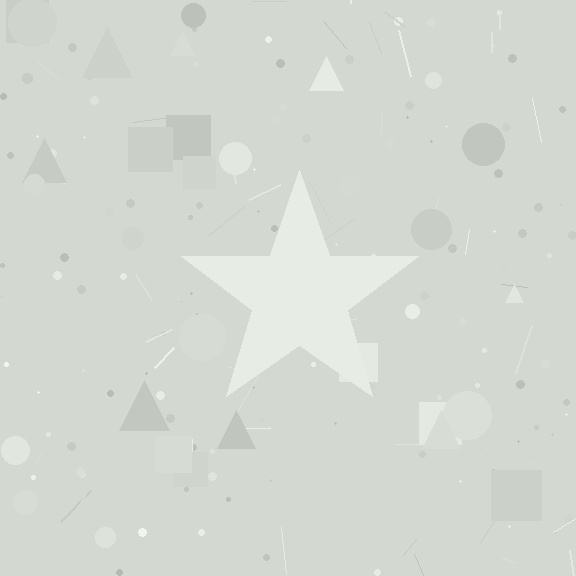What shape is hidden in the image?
A star is hidden in the image.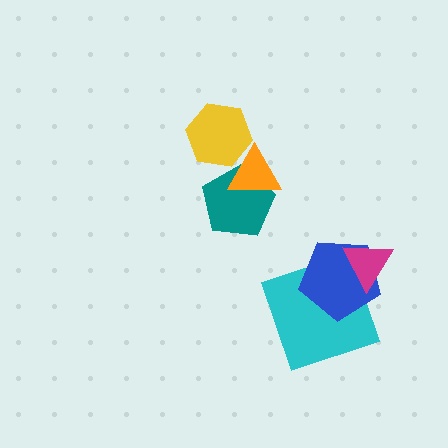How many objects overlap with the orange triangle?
2 objects overlap with the orange triangle.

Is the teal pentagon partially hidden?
Yes, it is partially covered by another shape.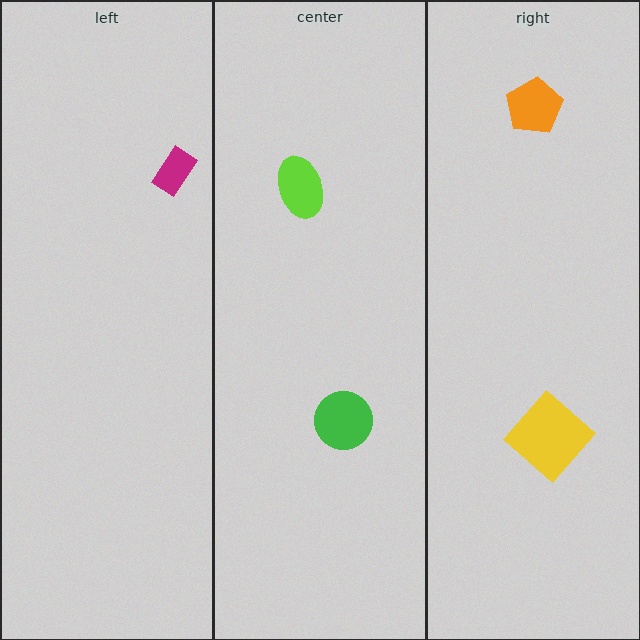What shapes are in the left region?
The magenta rectangle.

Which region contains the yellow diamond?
The right region.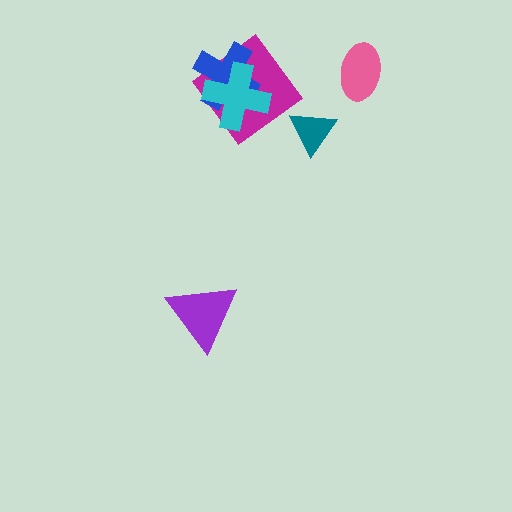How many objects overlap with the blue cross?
2 objects overlap with the blue cross.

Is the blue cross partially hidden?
Yes, it is partially covered by another shape.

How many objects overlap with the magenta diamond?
2 objects overlap with the magenta diamond.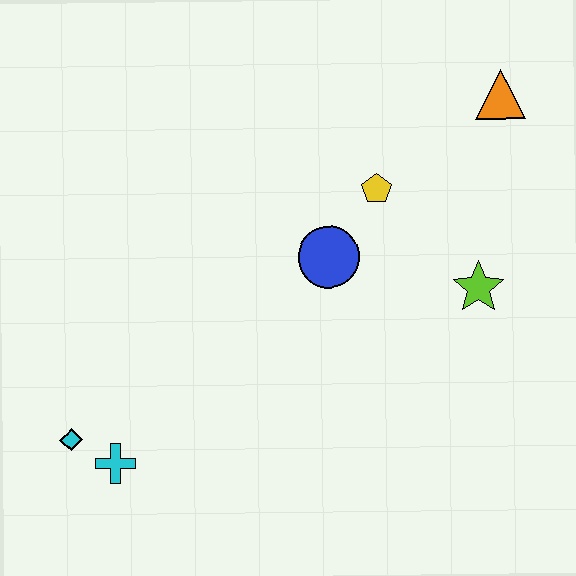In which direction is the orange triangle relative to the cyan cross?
The orange triangle is to the right of the cyan cross.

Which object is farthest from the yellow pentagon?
The cyan diamond is farthest from the yellow pentagon.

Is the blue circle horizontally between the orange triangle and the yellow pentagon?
No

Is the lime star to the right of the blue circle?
Yes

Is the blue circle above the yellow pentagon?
No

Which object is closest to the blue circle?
The yellow pentagon is closest to the blue circle.